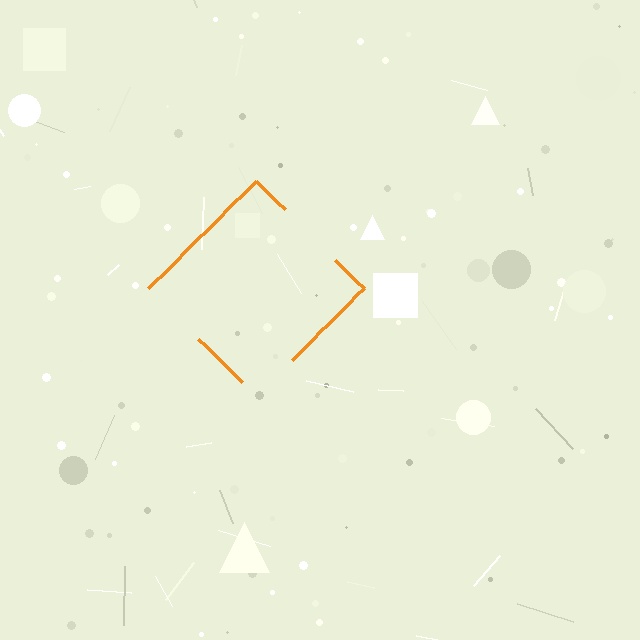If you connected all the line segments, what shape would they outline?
They would outline a diamond.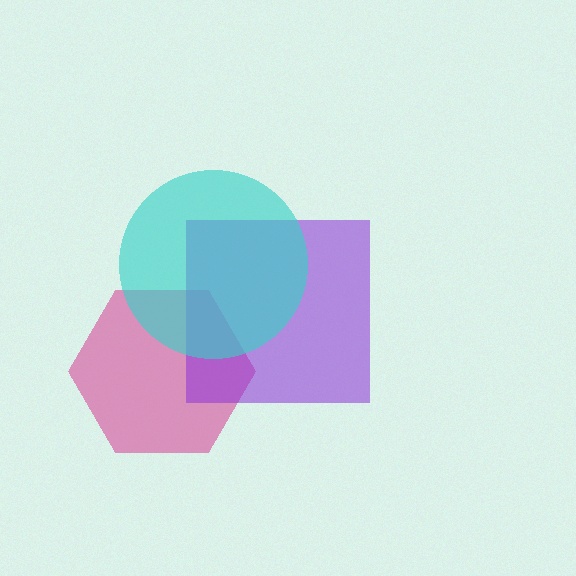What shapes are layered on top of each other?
The layered shapes are: a pink hexagon, a purple square, a cyan circle.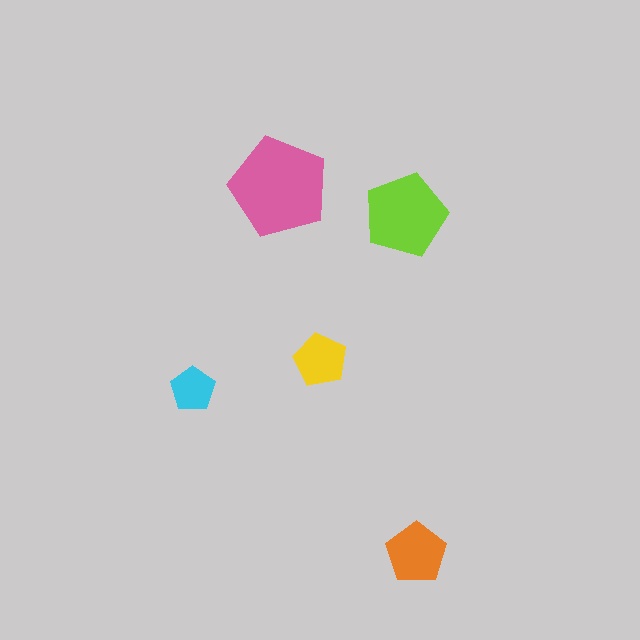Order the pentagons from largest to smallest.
the pink one, the lime one, the orange one, the yellow one, the cyan one.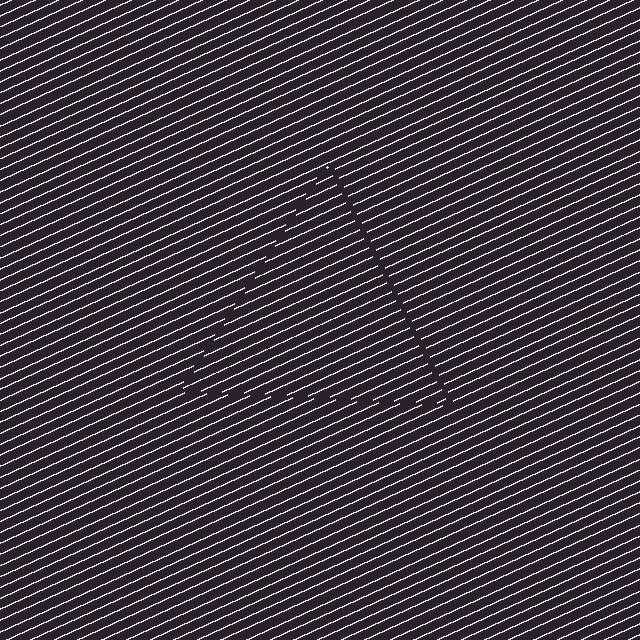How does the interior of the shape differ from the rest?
The interior of the shape contains the same grating, shifted by half a period — the contour is defined by the phase discontinuity where line-ends from the inner and outer gratings abut.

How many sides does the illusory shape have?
3 sides — the line-ends trace a triangle.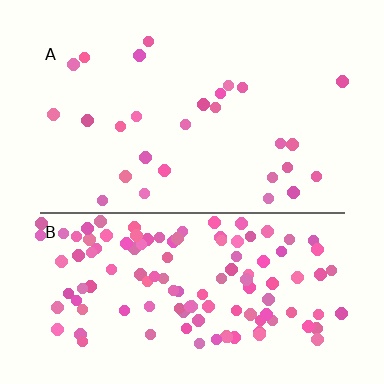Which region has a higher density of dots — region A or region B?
B (the bottom).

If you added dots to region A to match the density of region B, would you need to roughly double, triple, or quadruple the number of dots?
Approximately quadruple.